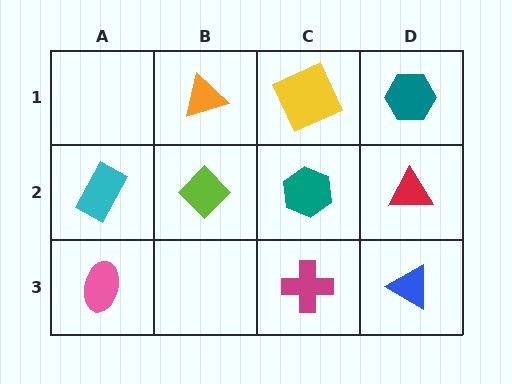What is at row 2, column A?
A cyan rectangle.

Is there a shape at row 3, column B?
No, that cell is empty.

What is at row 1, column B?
An orange triangle.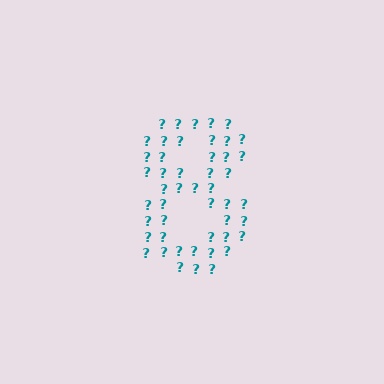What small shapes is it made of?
It is made of small question marks.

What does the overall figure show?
The overall figure shows the digit 8.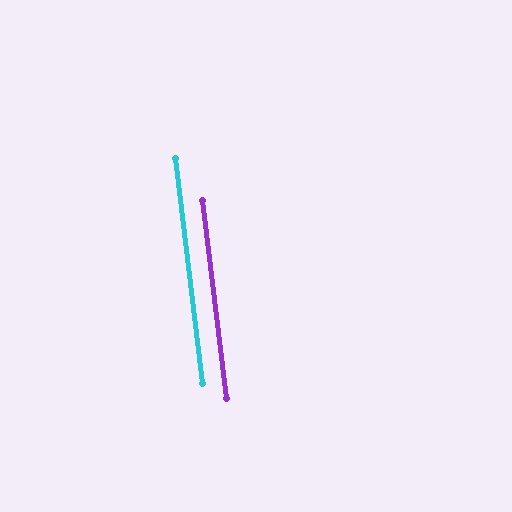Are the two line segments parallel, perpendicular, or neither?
Parallel — their directions differ by only 0.0°.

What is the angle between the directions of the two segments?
Approximately 0 degrees.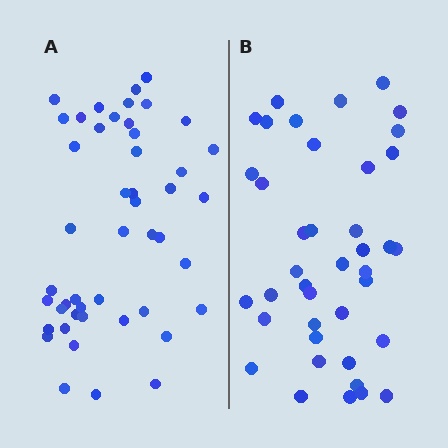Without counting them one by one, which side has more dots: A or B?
Region A (the left region) has more dots.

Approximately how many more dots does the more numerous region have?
Region A has roughly 8 or so more dots than region B.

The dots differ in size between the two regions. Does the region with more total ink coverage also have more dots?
No. Region B has more total ink coverage because its dots are larger, but region A actually contains more individual dots. Total area can be misleading — the number of items is what matters here.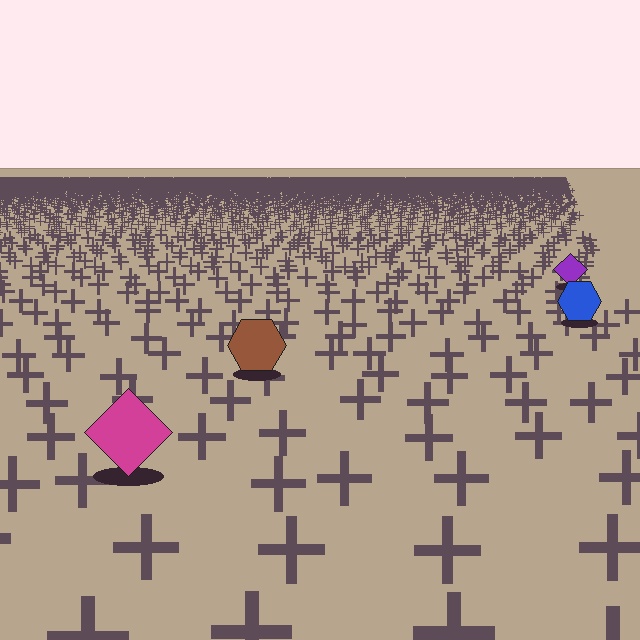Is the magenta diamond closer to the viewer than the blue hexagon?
Yes. The magenta diamond is closer — you can tell from the texture gradient: the ground texture is coarser near it.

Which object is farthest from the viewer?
The purple diamond is farthest from the viewer. It appears smaller and the ground texture around it is denser.